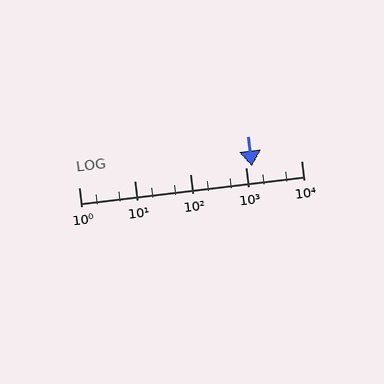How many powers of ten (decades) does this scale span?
The scale spans 4 decades, from 1 to 10000.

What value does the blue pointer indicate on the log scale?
The pointer indicates approximately 1300.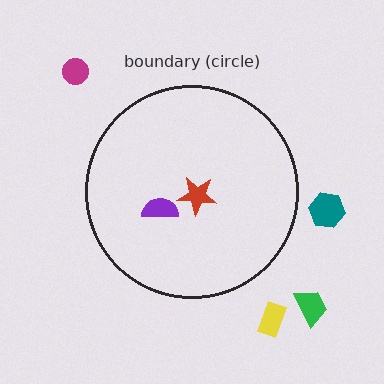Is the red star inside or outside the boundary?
Inside.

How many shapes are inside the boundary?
2 inside, 4 outside.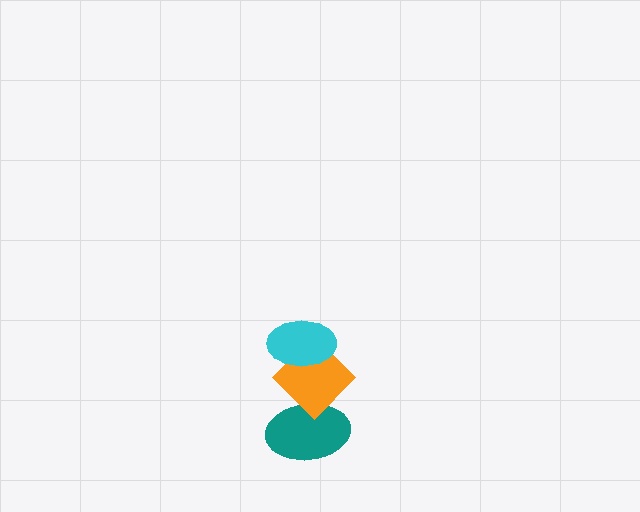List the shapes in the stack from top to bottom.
From top to bottom: the cyan ellipse, the orange diamond, the teal ellipse.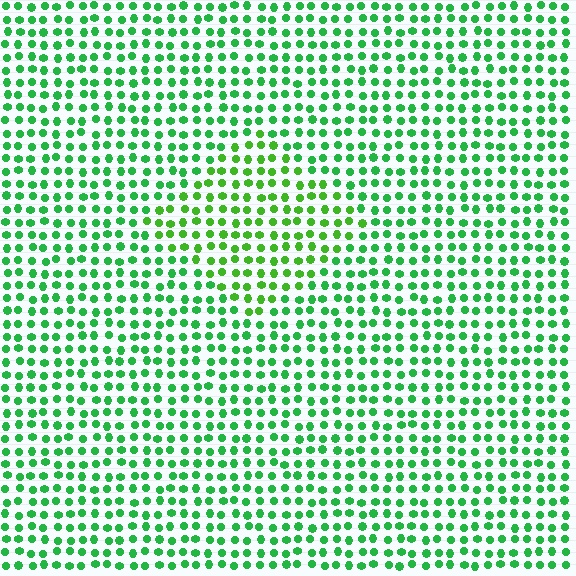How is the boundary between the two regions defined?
The boundary is defined purely by a slight shift in hue (about 23 degrees). Spacing, size, and orientation are identical on both sides.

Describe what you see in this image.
The image is filled with small green elements in a uniform arrangement. A diamond-shaped region is visible where the elements are tinted to a slightly different hue, forming a subtle color boundary.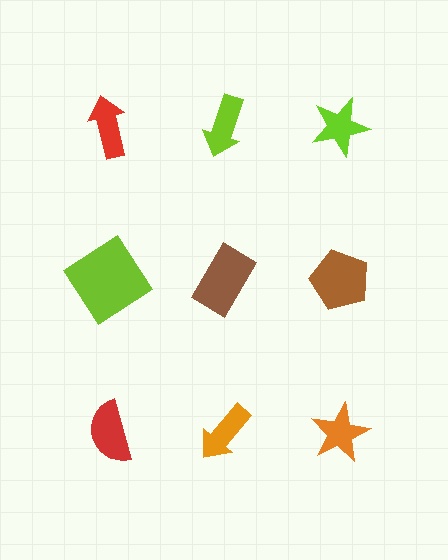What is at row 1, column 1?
A red arrow.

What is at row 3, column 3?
An orange star.